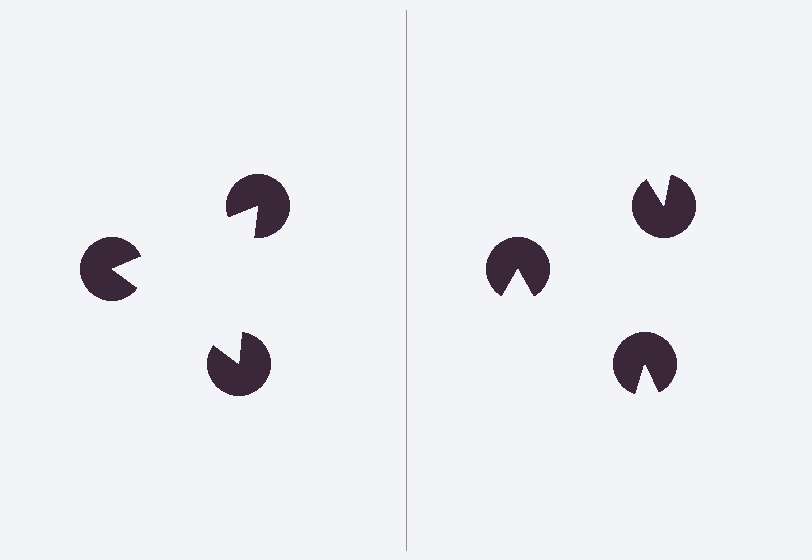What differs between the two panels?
The pac-man discs are positioned identically on both sides; only the wedge orientations differ. On the left they align to a triangle; on the right they are misaligned.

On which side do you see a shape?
An illusory triangle appears on the left side. On the right side the wedge cuts are rotated, so no coherent shape forms.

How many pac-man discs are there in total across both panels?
6 — 3 on each side.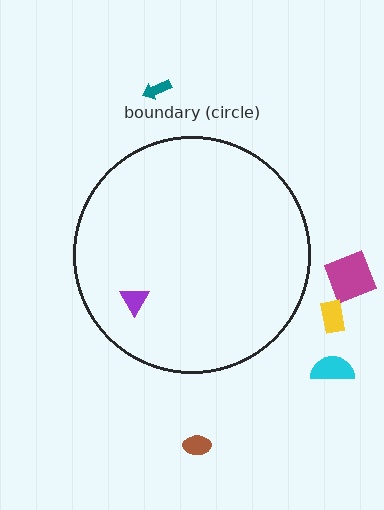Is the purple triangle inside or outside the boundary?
Inside.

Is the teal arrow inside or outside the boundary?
Outside.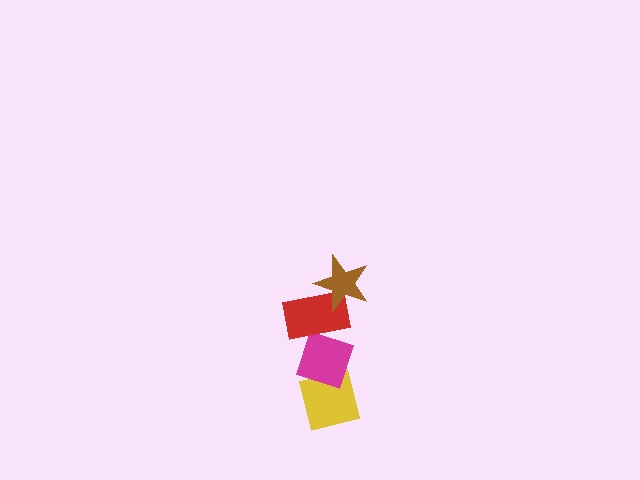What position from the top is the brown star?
The brown star is 1st from the top.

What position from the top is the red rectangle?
The red rectangle is 2nd from the top.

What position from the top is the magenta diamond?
The magenta diamond is 3rd from the top.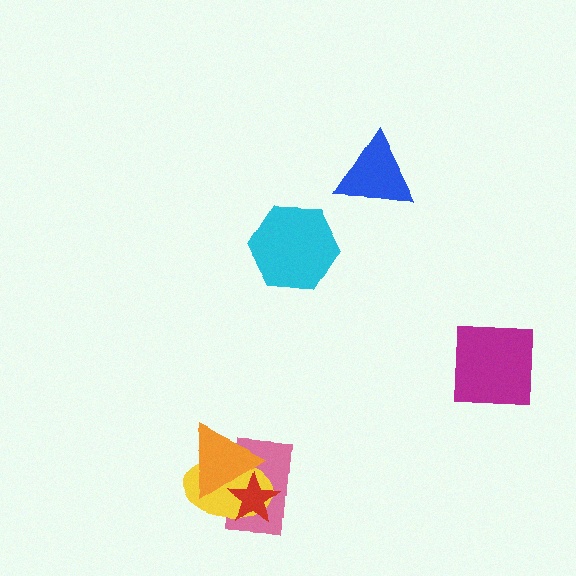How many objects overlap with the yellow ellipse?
3 objects overlap with the yellow ellipse.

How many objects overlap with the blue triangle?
0 objects overlap with the blue triangle.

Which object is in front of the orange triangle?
The red star is in front of the orange triangle.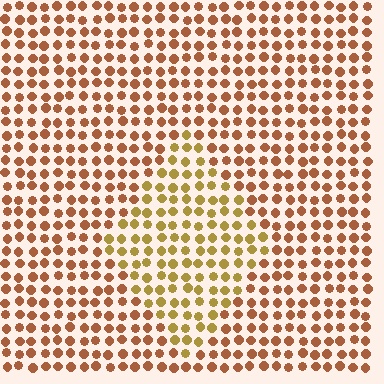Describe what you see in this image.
The image is filled with small brown elements in a uniform arrangement. A diamond-shaped region is visible where the elements are tinted to a slightly different hue, forming a subtle color boundary.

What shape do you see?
I see a diamond.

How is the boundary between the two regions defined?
The boundary is defined purely by a slight shift in hue (about 30 degrees). Spacing, size, and orientation are identical on both sides.